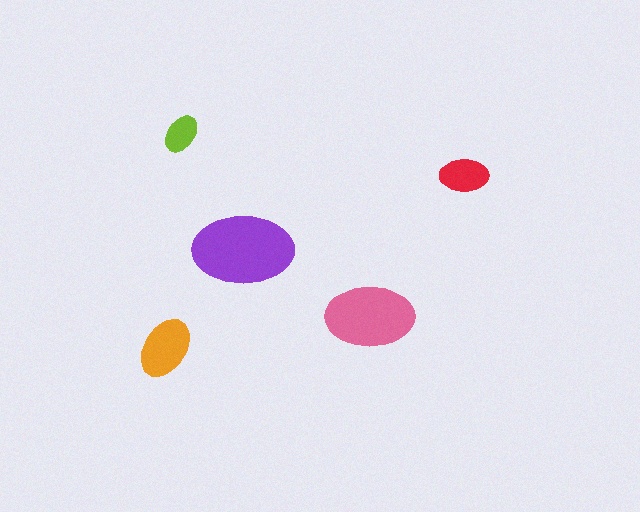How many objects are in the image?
There are 5 objects in the image.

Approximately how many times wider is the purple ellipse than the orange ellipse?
About 1.5 times wider.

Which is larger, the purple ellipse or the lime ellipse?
The purple one.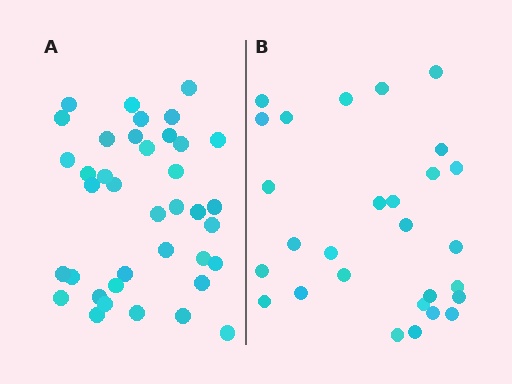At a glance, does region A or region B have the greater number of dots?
Region A (the left region) has more dots.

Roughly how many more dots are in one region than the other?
Region A has roughly 10 or so more dots than region B.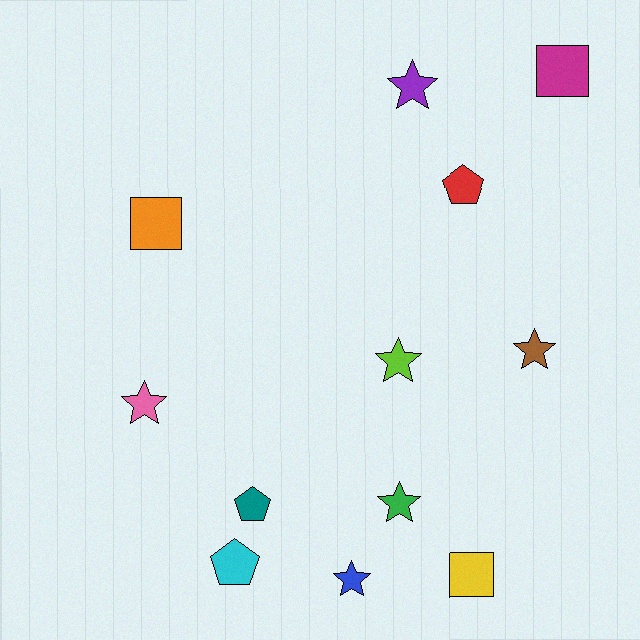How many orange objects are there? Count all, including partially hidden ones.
There is 1 orange object.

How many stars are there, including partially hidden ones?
There are 6 stars.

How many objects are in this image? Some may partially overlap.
There are 12 objects.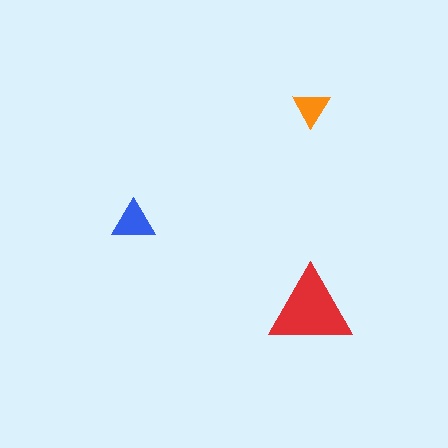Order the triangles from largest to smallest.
the red one, the blue one, the orange one.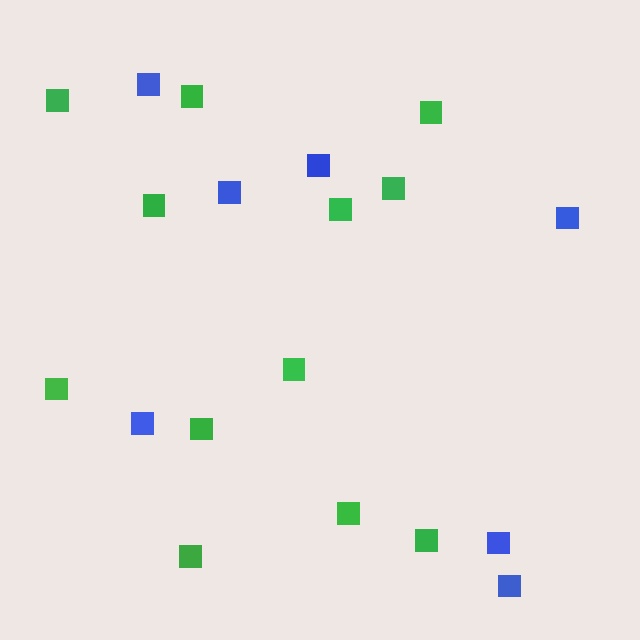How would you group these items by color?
There are 2 groups: one group of green squares (12) and one group of blue squares (7).